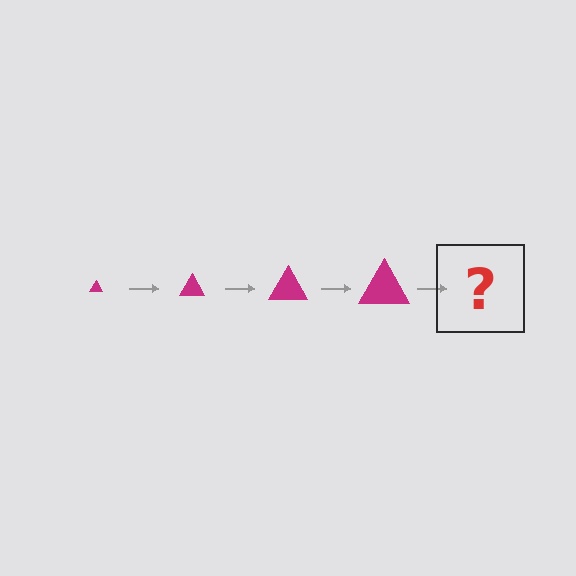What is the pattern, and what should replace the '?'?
The pattern is that the triangle gets progressively larger each step. The '?' should be a magenta triangle, larger than the previous one.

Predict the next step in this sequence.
The next step is a magenta triangle, larger than the previous one.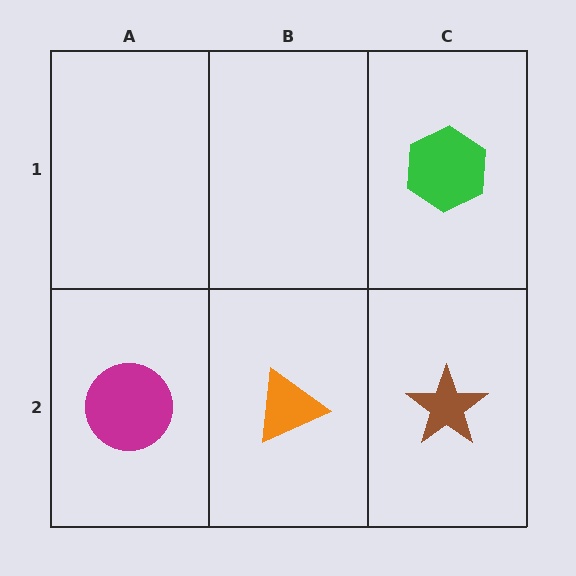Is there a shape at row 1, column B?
No, that cell is empty.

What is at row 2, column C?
A brown star.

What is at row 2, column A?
A magenta circle.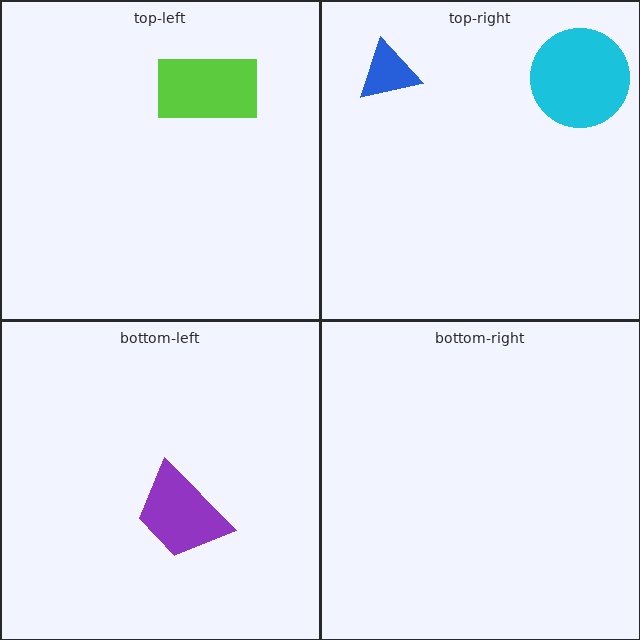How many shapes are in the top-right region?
2.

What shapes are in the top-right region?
The cyan circle, the blue triangle.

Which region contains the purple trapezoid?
The bottom-left region.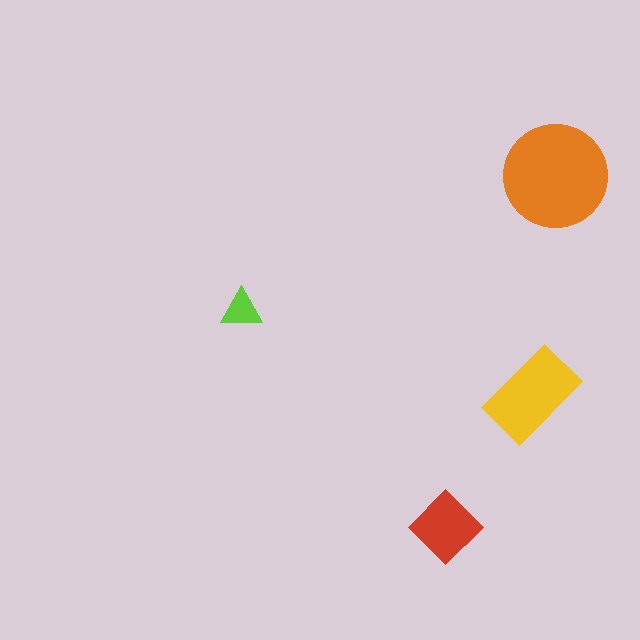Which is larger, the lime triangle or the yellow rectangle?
The yellow rectangle.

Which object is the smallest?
The lime triangle.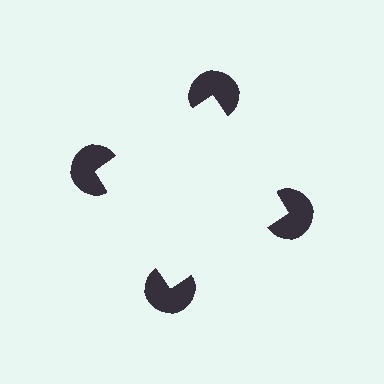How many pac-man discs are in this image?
There are 4 — one at each vertex of the illusory square.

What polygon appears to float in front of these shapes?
An illusory square — its edges are inferred from the aligned wedge cuts in the pac-man discs, not physically drawn.